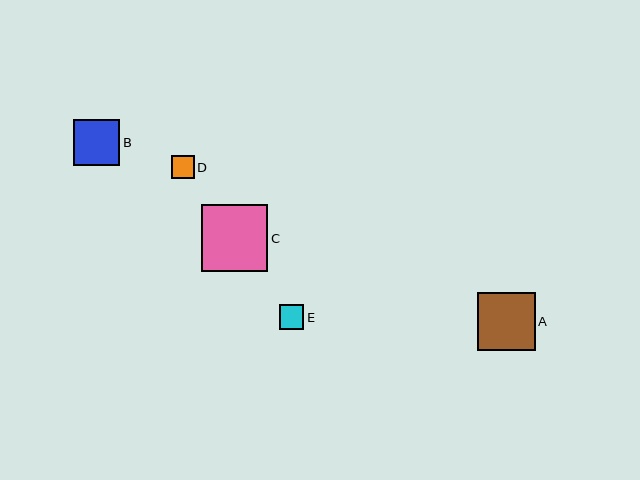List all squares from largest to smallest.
From largest to smallest: C, A, B, E, D.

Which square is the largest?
Square C is the largest with a size of approximately 66 pixels.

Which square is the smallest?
Square D is the smallest with a size of approximately 23 pixels.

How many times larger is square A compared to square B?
Square A is approximately 1.3 times the size of square B.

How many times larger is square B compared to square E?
Square B is approximately 1.9 times the size of square E.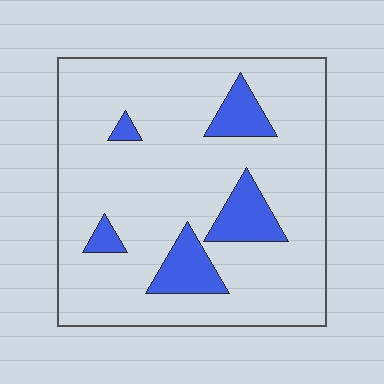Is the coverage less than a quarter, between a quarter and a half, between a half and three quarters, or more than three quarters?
Less than a quarter.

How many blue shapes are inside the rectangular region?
5.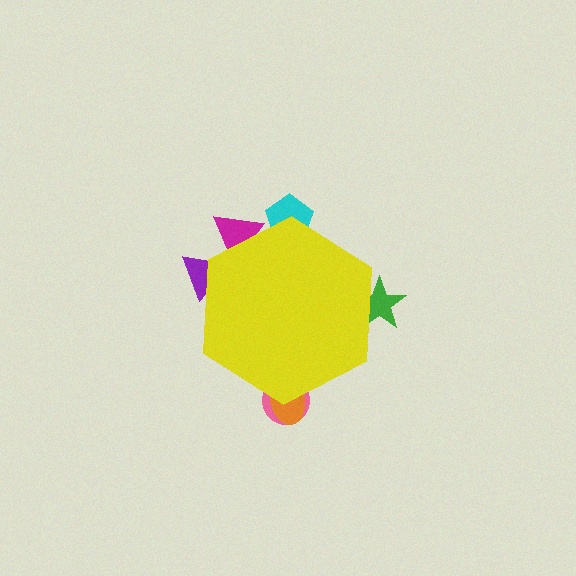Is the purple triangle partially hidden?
Yes, the purple triangle is partially hidden behind the yellow hexagon.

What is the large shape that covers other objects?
A yellow hexagon.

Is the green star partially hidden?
Yes, the green star is partially hidden behind the yellow hexagon.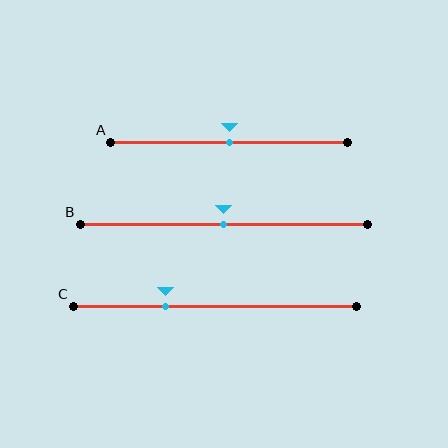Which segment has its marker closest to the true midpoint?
Segment A has its marker closest to the true midpoint.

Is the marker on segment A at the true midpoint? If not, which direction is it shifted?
Yes, the marker on segment A is at the true midpoint.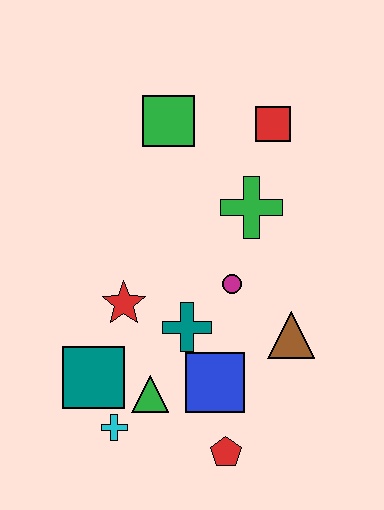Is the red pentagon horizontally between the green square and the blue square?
No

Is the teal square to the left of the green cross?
Yes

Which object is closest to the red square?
The green cross is closest to the red square.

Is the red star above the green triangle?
Yes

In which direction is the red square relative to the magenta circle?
The red square is above the magenta circle.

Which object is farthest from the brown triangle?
The green square is farthest from the brown triangle.